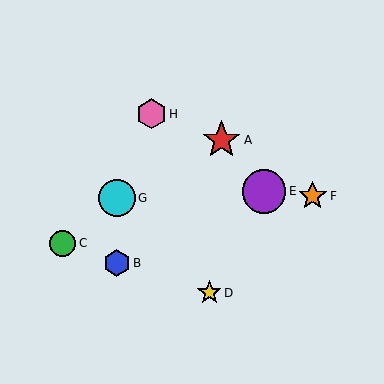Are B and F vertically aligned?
No, B is at x≈117 and F is at x≈313.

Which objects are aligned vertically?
Objects B, G are aligned vertically.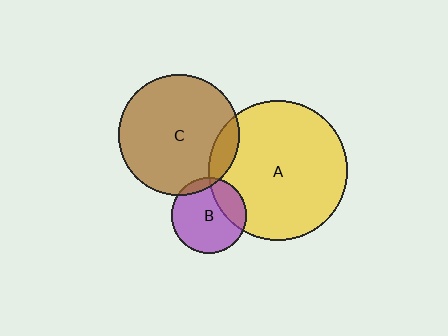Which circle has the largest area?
Circle A (yellow).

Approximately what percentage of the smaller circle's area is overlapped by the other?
Approximately 10%.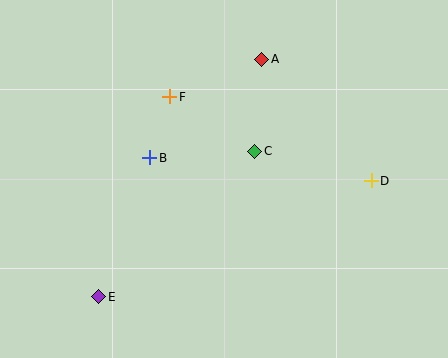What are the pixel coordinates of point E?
Point E is at (99, 297).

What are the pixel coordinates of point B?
Point B is at (150, 158).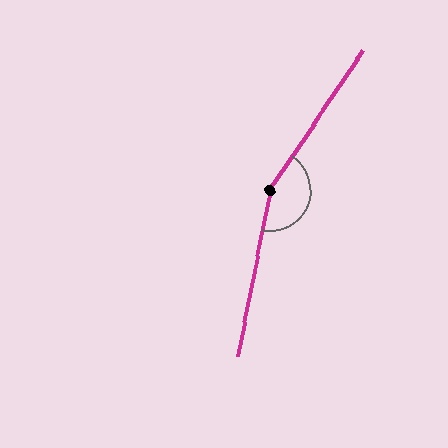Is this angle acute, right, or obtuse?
It is obtuse.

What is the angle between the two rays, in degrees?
Approximately 157 degrees.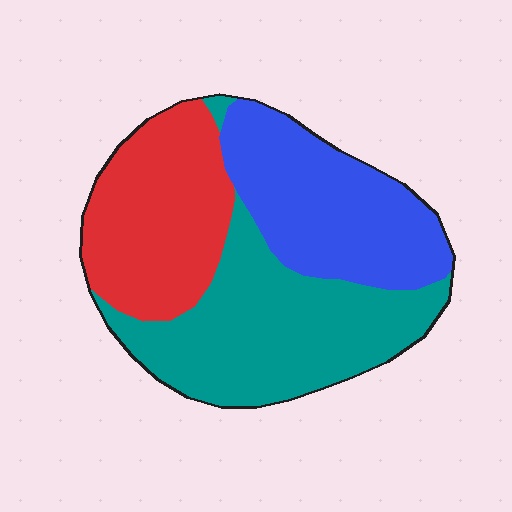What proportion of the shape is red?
Red covers 29% of the shape.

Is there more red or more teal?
Teal.